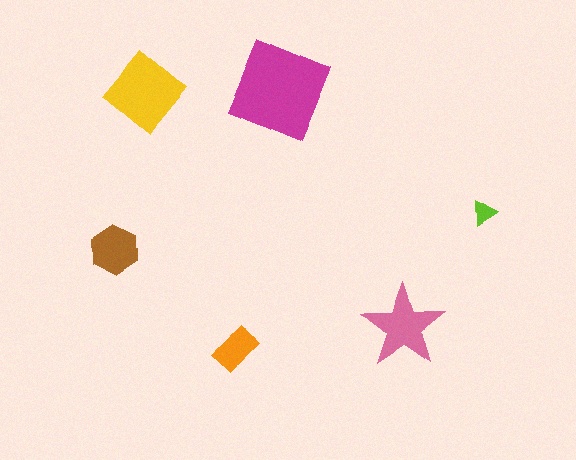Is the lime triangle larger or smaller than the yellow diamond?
Smaller.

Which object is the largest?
The magenta diamond.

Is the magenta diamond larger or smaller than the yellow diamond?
Larger.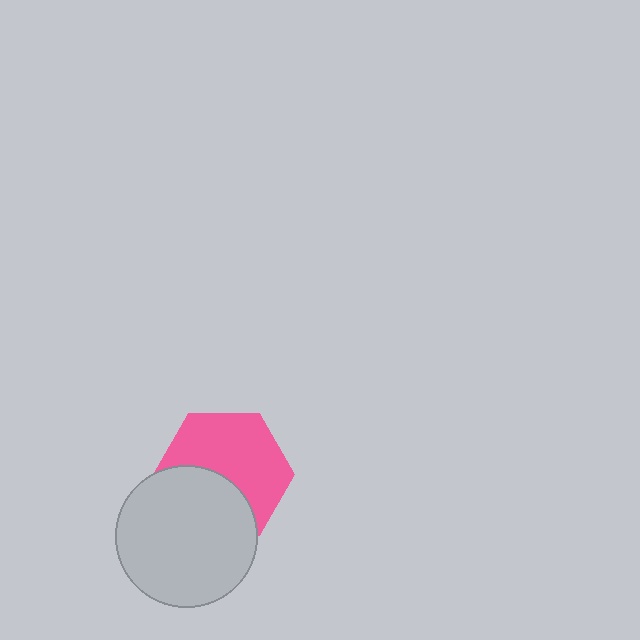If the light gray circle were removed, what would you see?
You would see the complete pink hexagon.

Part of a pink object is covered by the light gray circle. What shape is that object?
It is a hexagon.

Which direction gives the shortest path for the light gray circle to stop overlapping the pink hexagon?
Moving down gives the shortest separation.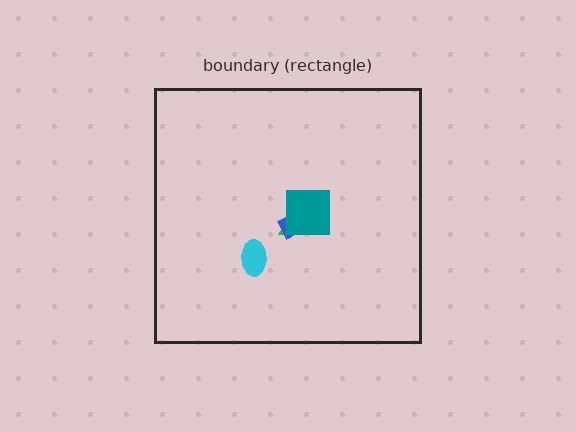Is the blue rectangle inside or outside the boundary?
Inside.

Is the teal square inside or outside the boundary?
Inside.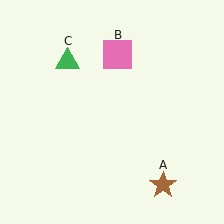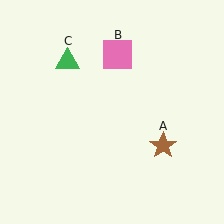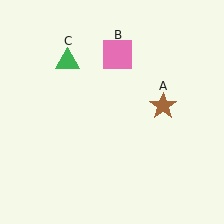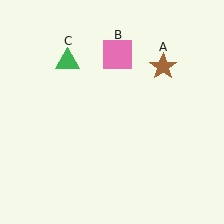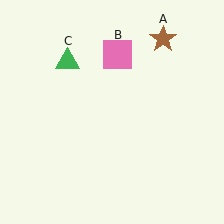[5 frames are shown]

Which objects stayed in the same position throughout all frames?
Pink square (object B) and green triangle (object C) remained stationary.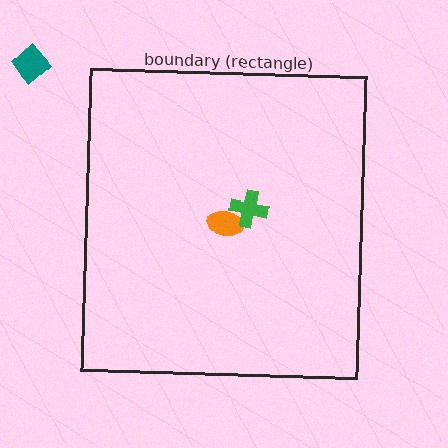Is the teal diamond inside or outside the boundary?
Outside.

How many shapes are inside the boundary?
2 inside, 1 outside.